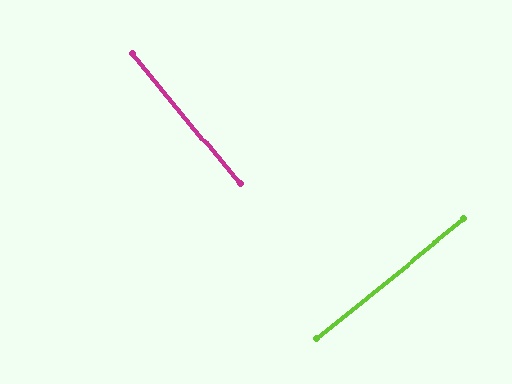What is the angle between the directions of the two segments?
Approximately 89 degrees.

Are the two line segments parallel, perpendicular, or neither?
Perpendicular — they meet at approximately 89°.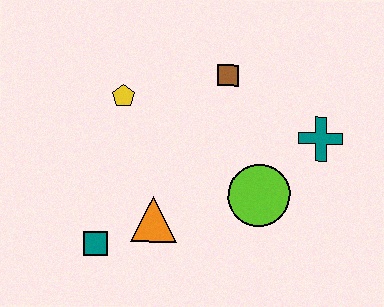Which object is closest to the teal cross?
The lime circle is closest to the teal cross.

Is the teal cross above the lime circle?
Yes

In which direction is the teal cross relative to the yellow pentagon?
The teal cross is to the right of the yellow pentagon.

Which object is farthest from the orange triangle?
The teal cross is farthest from the orange triangle.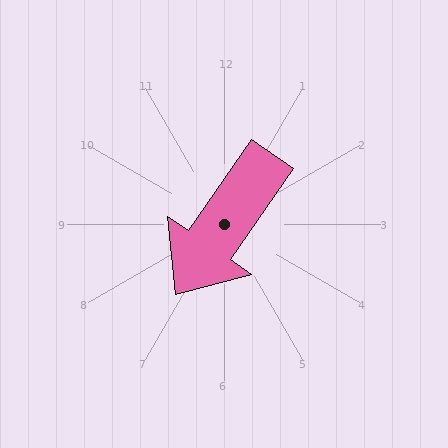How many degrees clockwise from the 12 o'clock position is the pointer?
Approximately 215 degrees.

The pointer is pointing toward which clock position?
Roughly 7 o'clock.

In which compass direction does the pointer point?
Southwest.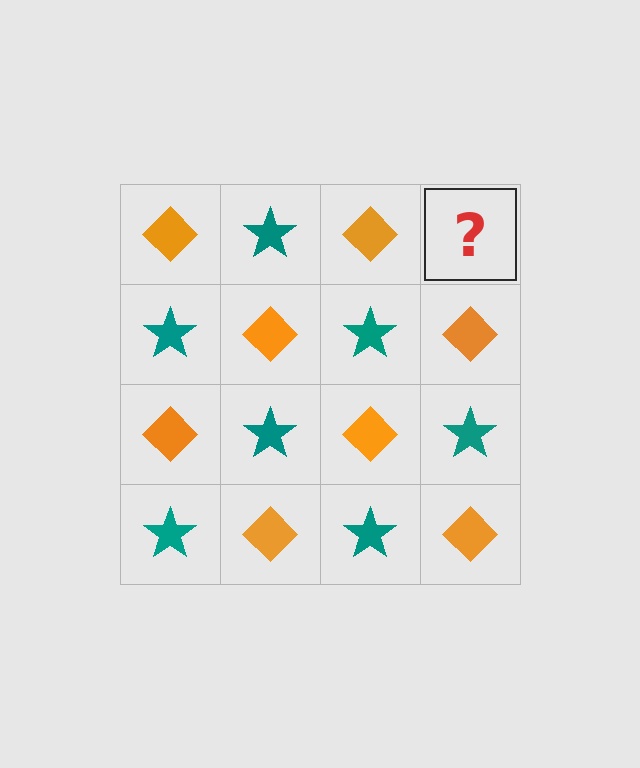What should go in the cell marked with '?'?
The missing cell should contain a teal star.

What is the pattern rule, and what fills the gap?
The rule is that it alternates orange diamond and teal star in a checkerboard pattern. The gap should be filled with a teal star.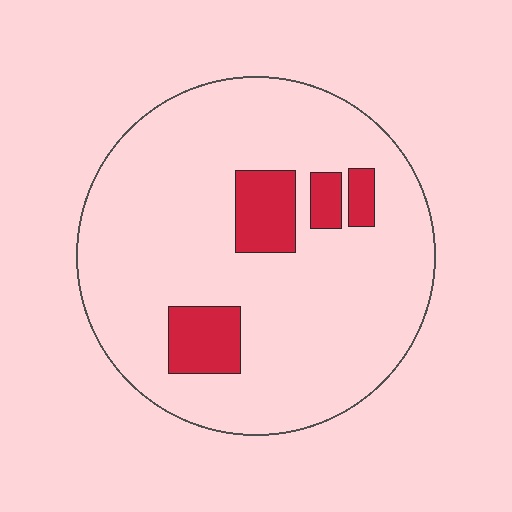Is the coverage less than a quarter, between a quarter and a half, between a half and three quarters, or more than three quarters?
Less than a quarter.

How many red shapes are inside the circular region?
4.